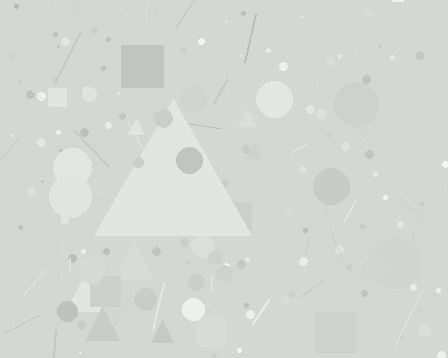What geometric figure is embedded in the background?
A triangle is embedded in the background.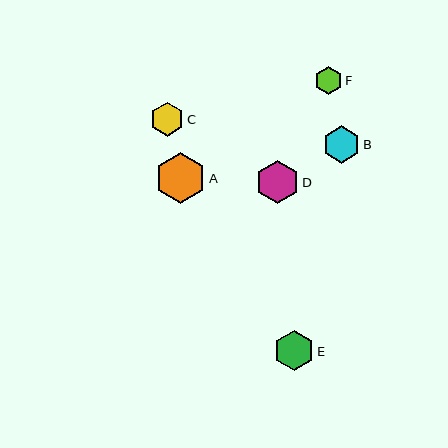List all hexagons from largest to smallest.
From largest to smallest: A, D, E, B, C, F.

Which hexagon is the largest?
Hexagon A is the largest with a size of approximately 52 pixels.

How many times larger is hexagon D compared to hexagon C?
Hexagon D is approximately 1.3 times the size of hexagon C.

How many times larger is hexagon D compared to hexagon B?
Hexagon D is approximately 1.2 times the size of hexagon B.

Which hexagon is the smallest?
Hexagon F is the smallest with a size of approximately 27 pixels.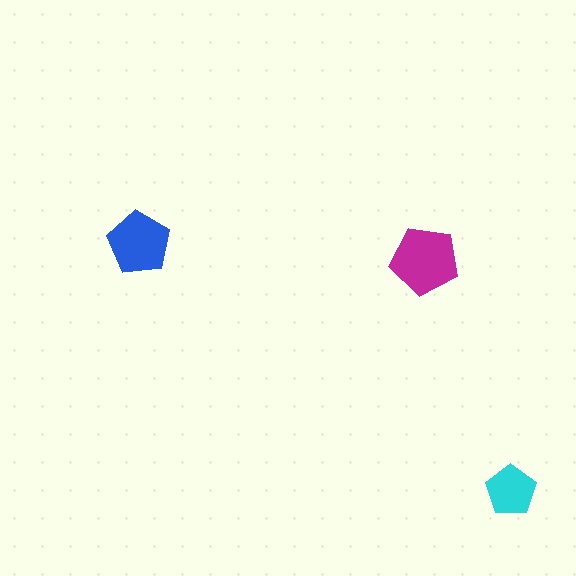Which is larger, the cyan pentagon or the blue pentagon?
The blue one.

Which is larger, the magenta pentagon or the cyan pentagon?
The magenta one.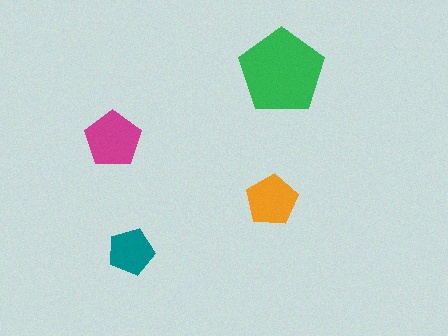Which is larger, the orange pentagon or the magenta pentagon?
The magenta one.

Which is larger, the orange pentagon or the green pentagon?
The green one.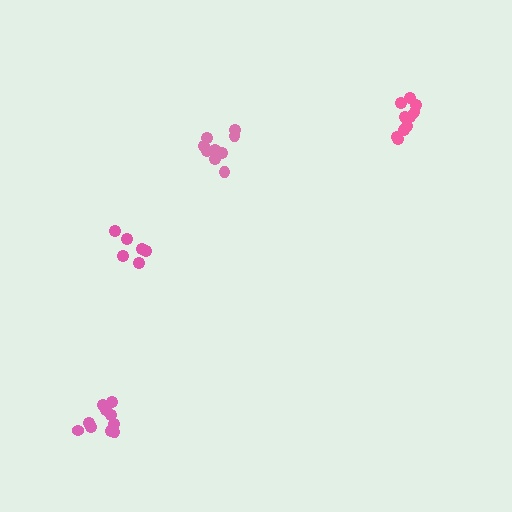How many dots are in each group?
Group 1: 10 dots, Group 2: 10 dots, Group 3: 10 dots, Group 4: 6 dots (36 total).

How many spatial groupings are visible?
There are 4 spatial groupings.